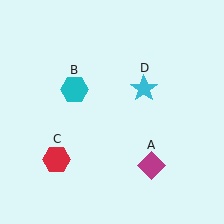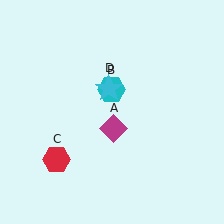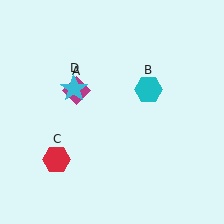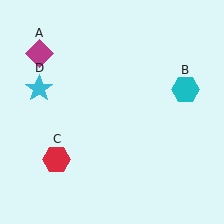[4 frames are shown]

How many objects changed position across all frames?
3 objects changed position: magenta diamond (object A), cyan hexagon (object B), cyan star (object D).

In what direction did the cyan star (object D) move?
The cyan star (object D) moved left.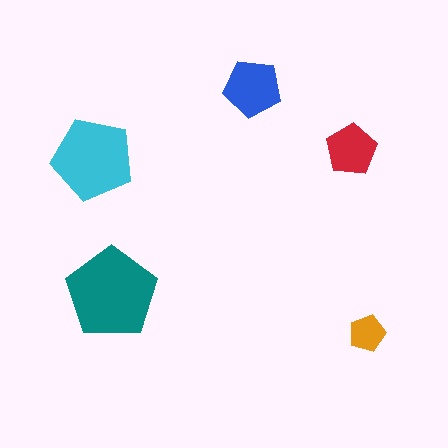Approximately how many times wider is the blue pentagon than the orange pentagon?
About 1.5 times wider.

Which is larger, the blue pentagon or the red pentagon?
The blue one.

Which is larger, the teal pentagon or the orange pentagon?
The teal one.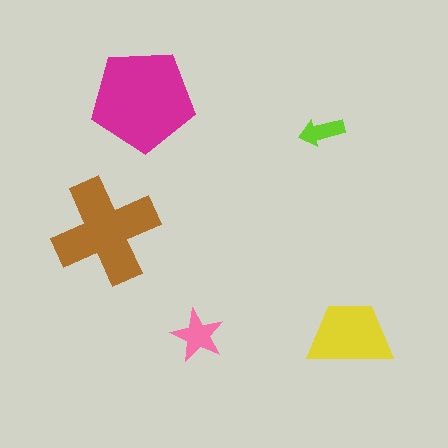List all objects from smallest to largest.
The lime arrow, the pink star, the yellow trapezoid, the brown cross, the magenta pentagon.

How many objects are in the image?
There are 5 objects in the image.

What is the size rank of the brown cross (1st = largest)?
2nd.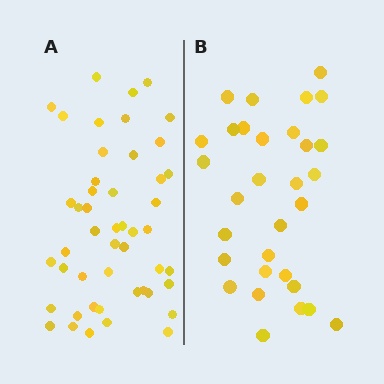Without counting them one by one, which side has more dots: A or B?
Region A (the left region) has more dots.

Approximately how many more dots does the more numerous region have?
Region A has approximately 15 more dots than region B.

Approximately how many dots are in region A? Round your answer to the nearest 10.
About 50 dots. (The exact count is 48, which rounds to 50.)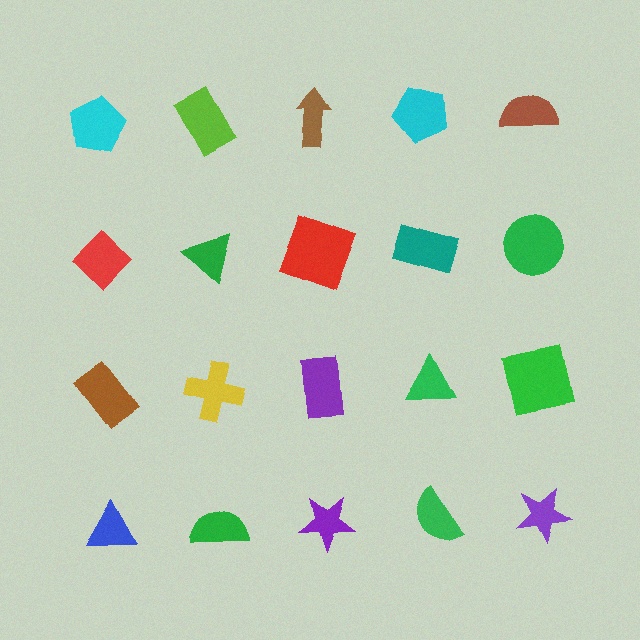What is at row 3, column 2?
A yellow cross.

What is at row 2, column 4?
A teal rectangle.